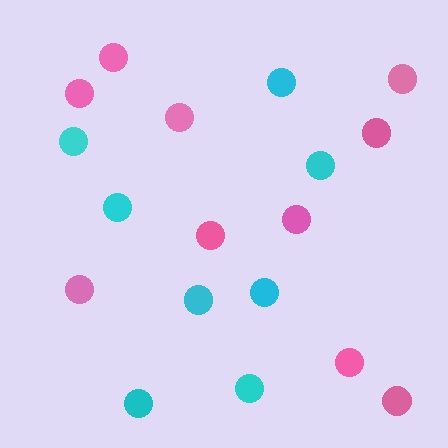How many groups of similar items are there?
There are 2 groups: one group of cyan circles (8) and one group of pink circles (10).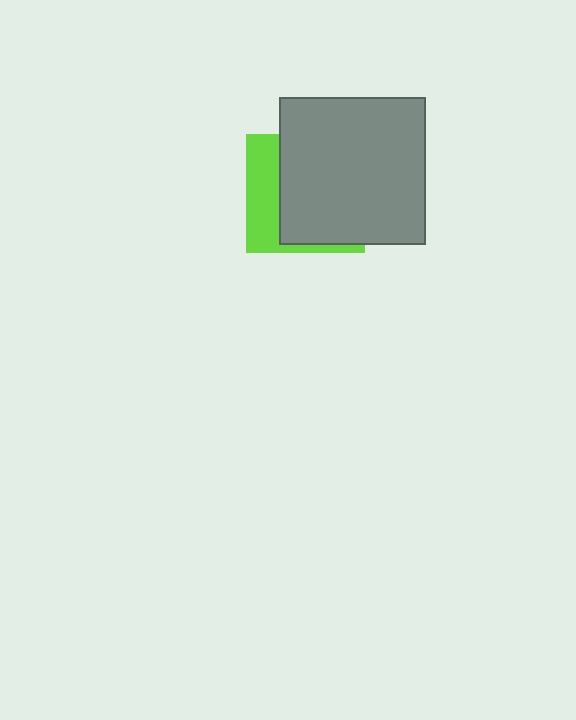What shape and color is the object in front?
The object in front is a gray square.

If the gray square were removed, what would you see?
You would see the complete lime square.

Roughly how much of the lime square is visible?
A small part of it is visible (roughly 33%).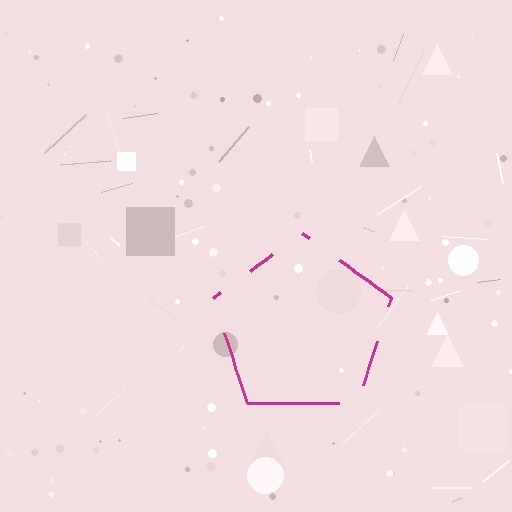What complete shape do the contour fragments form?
The contour fragments form a pentagon.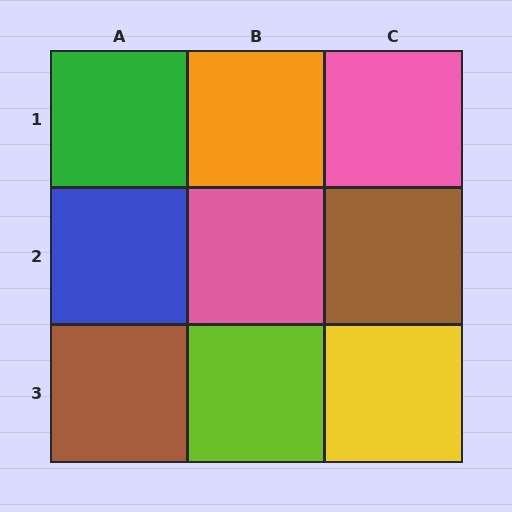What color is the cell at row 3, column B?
Lime.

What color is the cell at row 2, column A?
Blue.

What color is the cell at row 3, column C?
Yellow.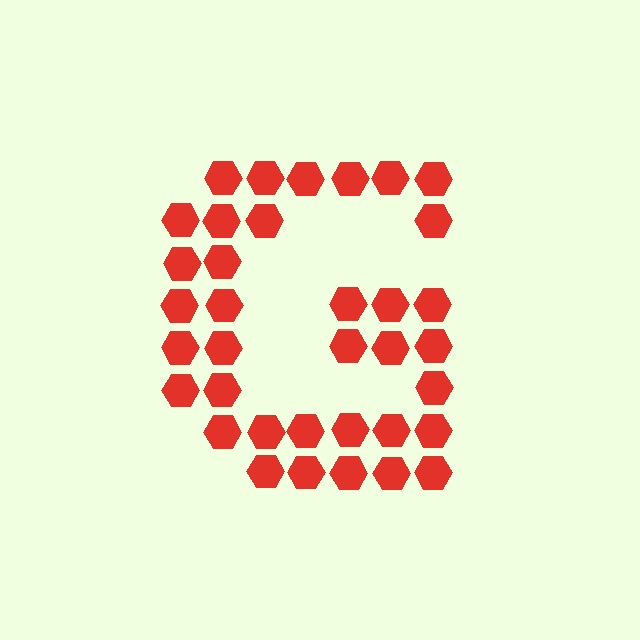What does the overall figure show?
The overall figure shows the letter G.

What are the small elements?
The small elements are hexagons.